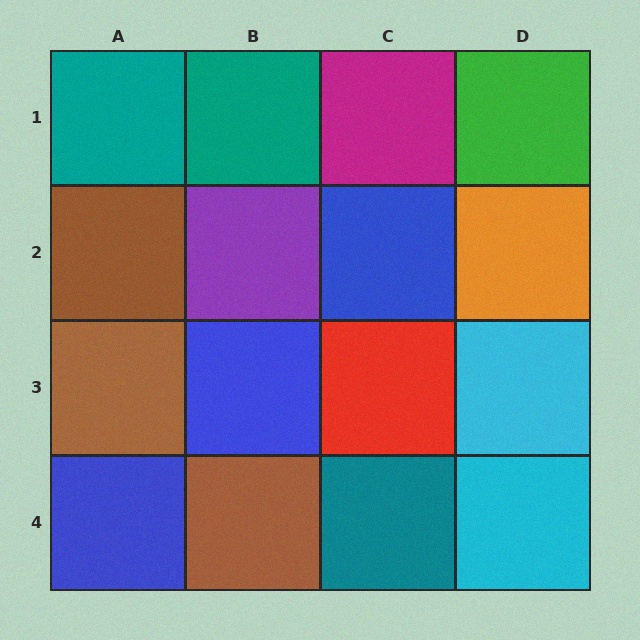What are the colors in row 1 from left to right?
Teal, teal, magenta, green.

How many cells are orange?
1 cell is orange.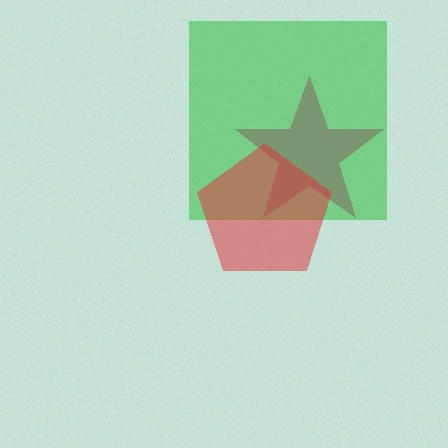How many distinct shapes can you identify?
There are 3 distinct shapes: a magenta star, a green square, a red pentagon.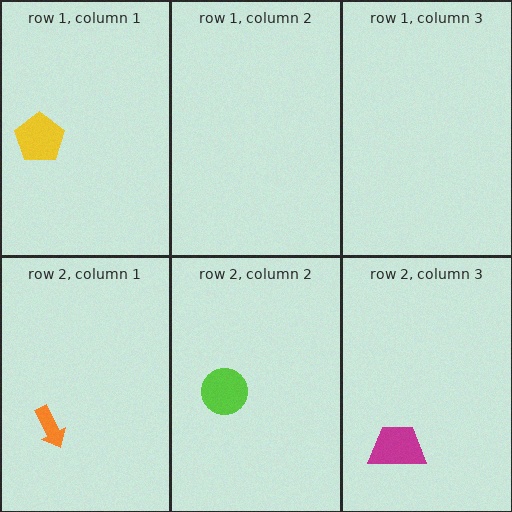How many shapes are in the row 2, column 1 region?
1.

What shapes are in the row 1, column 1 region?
The yellow pentagon.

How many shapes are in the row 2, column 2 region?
1.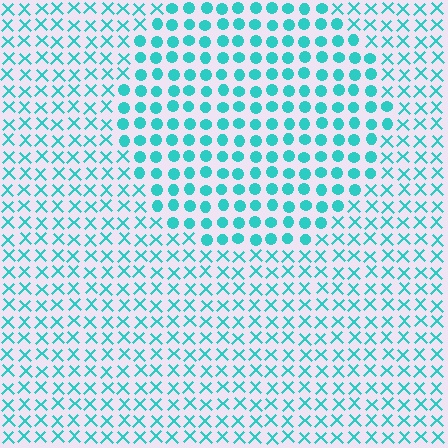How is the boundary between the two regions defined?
The boundary is defined by a change in element shape: circles inside vs. X marks outside. All elements share the same color and spacing.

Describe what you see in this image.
The image is filled with small cyan elements arranged in a uniform grid. A circle-shaped region contains circles, while the surrounding area contains X marks. The boundary is defined purely by the change in element shape.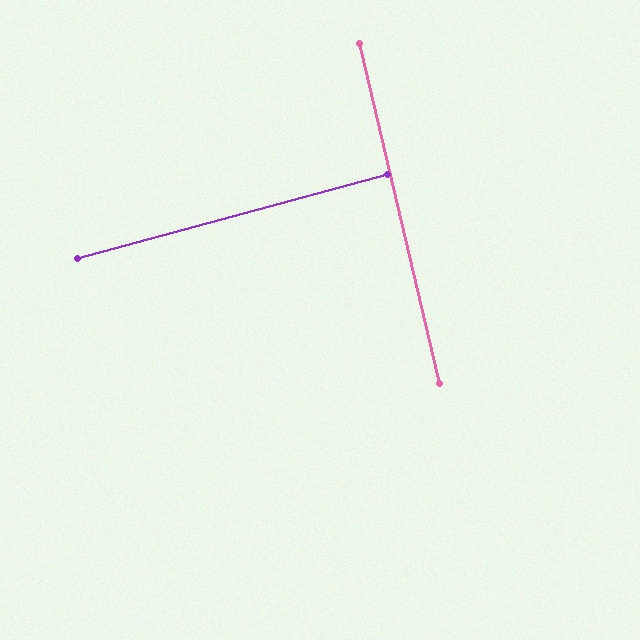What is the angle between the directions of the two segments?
Approximately 88 degrees.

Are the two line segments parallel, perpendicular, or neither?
Perpendicular — they meet at approximately 88°.